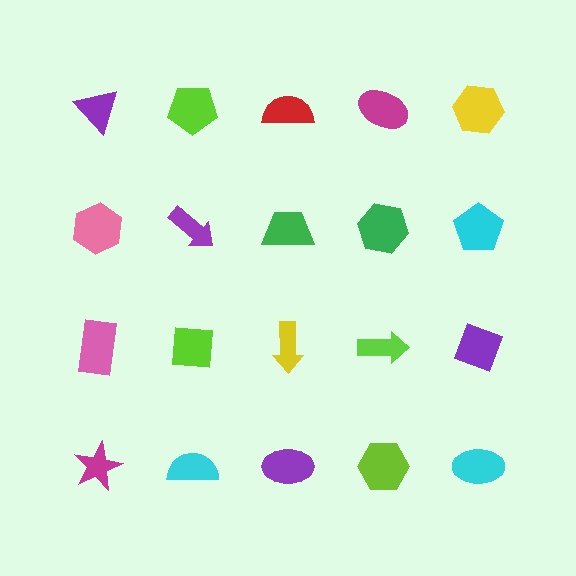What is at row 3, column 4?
A lime arrow.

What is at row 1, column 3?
A red semicircle.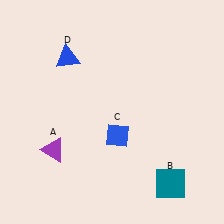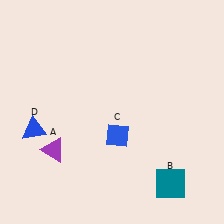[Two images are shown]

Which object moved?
The blue triangle (D) moved down.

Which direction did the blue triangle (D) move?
The blue triangle (D) moved down.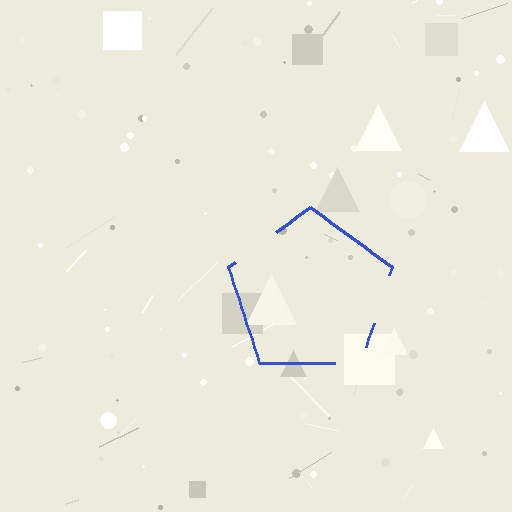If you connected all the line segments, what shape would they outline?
They would outline a pentagon.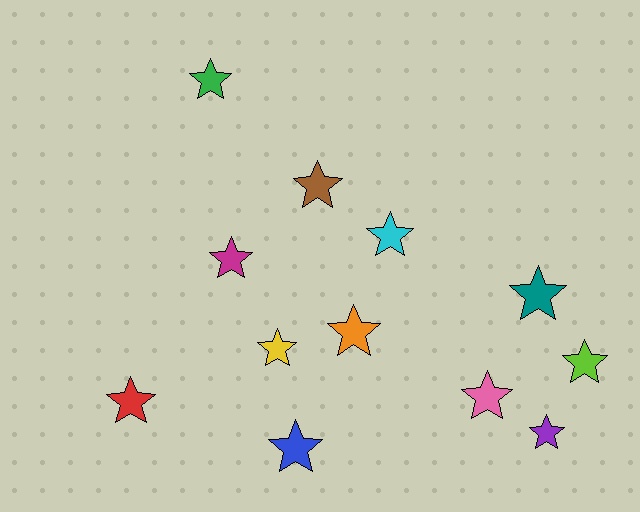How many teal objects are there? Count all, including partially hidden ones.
There is 1 teal object.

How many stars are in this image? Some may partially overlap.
There are 12 stars.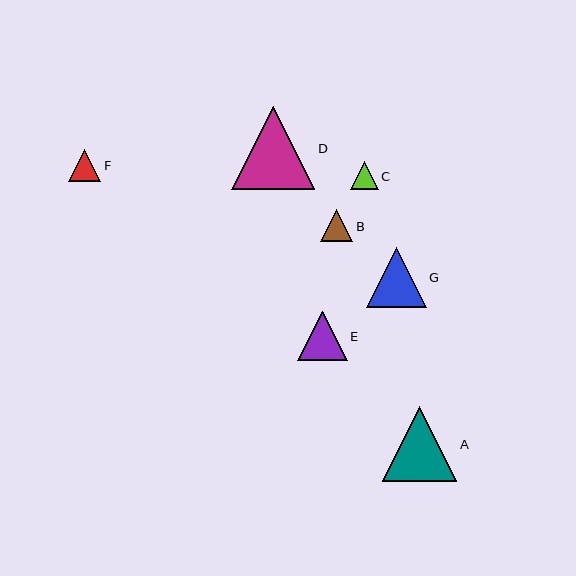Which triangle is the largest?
Triangle D is the largest with a size of approximately 83 pixels.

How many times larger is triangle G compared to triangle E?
Triangle G is approximately 1.2 times the size of triangle E.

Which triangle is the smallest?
Triangle C is the smallest with a size of approximately 28 pixels.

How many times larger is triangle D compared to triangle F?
Triangle D is approximately 2.6 times the size of triangle F.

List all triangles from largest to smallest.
From largest to smallest: D, A, G, E, F, B, C.